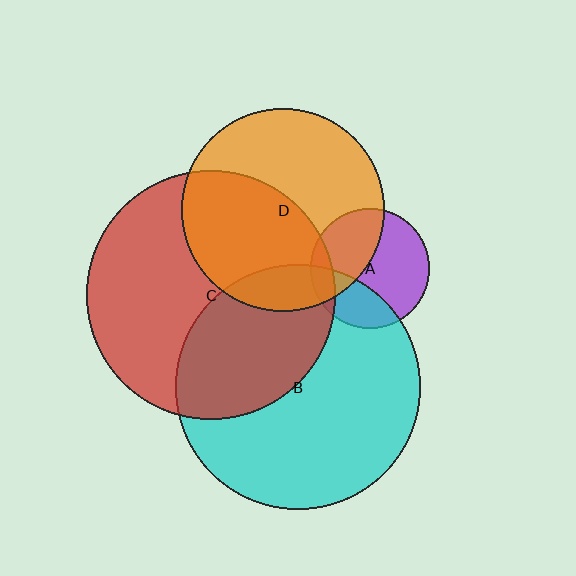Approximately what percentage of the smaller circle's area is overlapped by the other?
Approximately 30%.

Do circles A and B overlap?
Yes.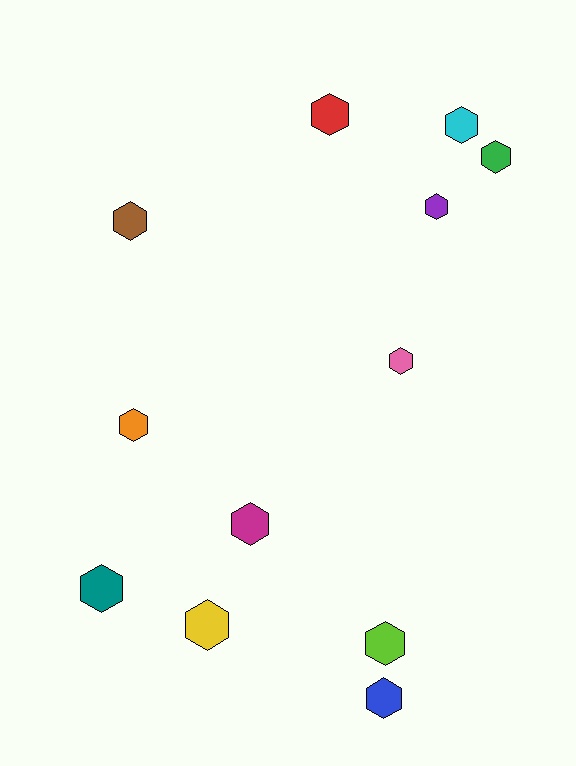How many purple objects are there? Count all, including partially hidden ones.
There is 1 purple object.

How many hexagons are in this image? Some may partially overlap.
There are 12 hexagons.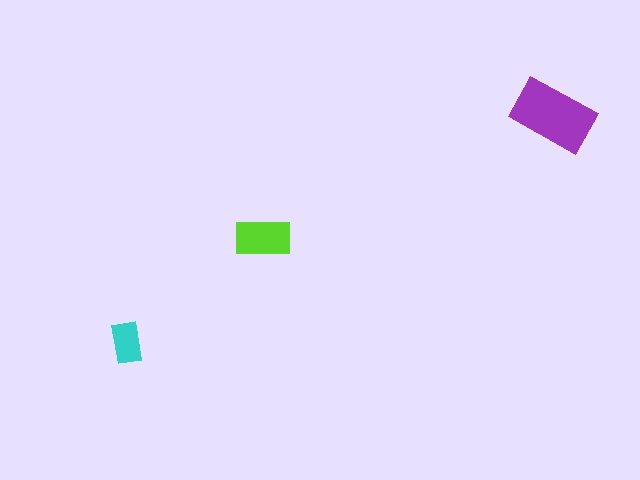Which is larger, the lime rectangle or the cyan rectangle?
The lime one.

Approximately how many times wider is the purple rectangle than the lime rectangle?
About 1.5 times wider.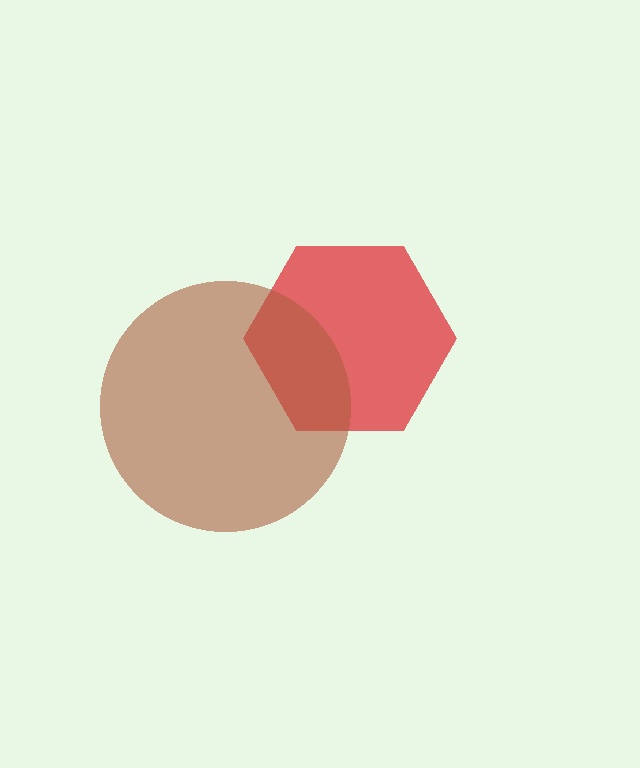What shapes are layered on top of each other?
The layered shapes are: a red hexagon, a brown circle.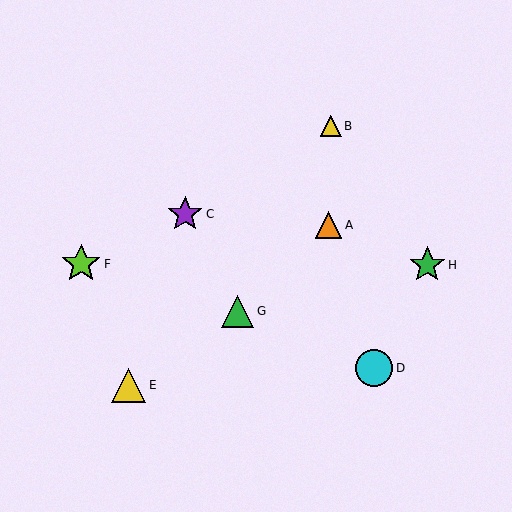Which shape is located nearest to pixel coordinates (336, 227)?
The orange triangle (labeled A) at (329, 225) is nearest to that location.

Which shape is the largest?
The lime star (labeled F) is the largest.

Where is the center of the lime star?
The center of the lime star is at (81, 264).